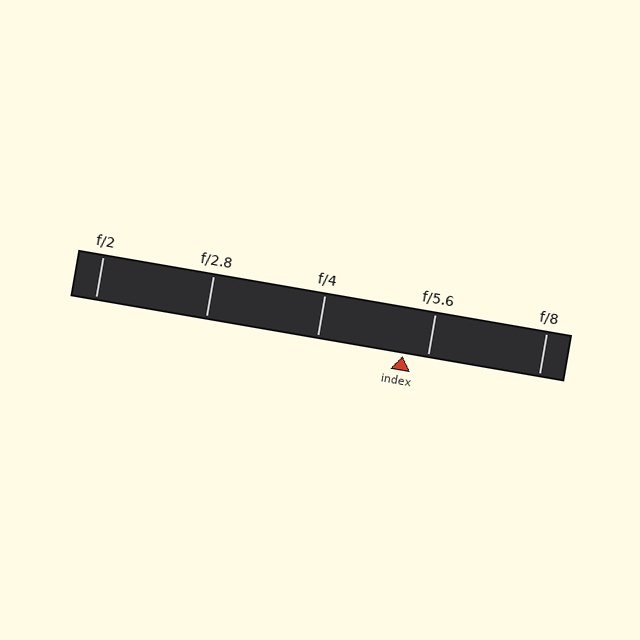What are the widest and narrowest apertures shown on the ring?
The widest aperture shown is f/2 and the narrowest is f/8.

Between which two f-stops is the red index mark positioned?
The index mark is between f/4 and f/5.6.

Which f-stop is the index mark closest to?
The index mark is closest to f/5.6.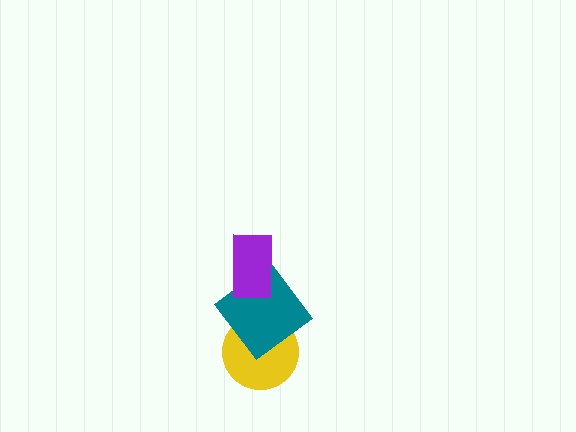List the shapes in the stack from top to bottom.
From top to bottom: the purple rectangle, the teal diamond, the yellow circle.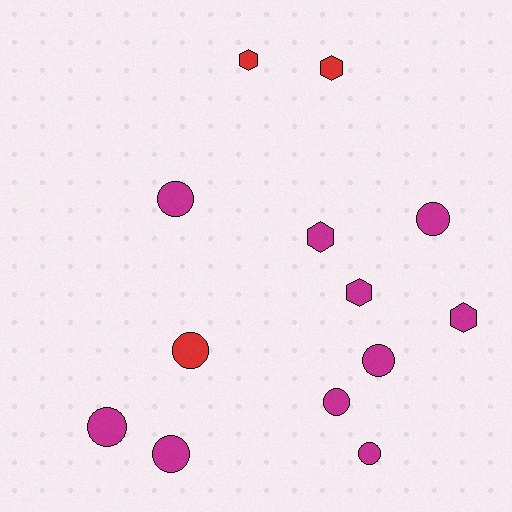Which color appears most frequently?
Magenta, with 10 objects.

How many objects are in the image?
There are 13 objects.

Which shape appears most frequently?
Circle, with 8 objects.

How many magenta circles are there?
There are 7 magenta circles.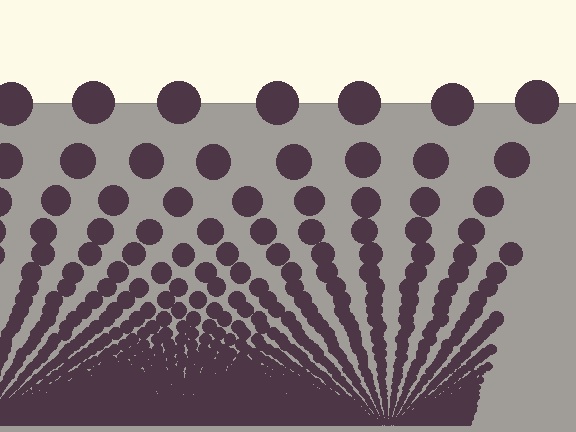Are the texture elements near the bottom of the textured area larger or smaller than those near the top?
Smaller. The gradient is inverted — elements near the bottom are smaller and denser.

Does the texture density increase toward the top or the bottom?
Density increases toward the bottom.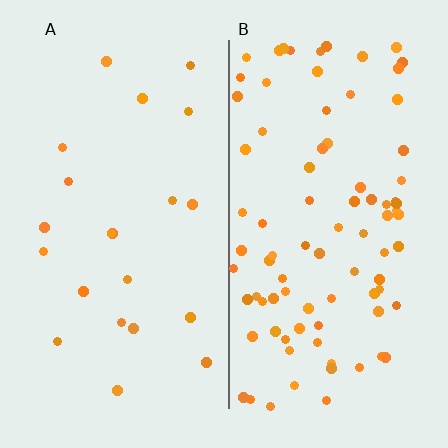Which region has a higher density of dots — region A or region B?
B (the right).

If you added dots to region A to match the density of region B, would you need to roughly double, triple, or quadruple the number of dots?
Approximately quadruple.